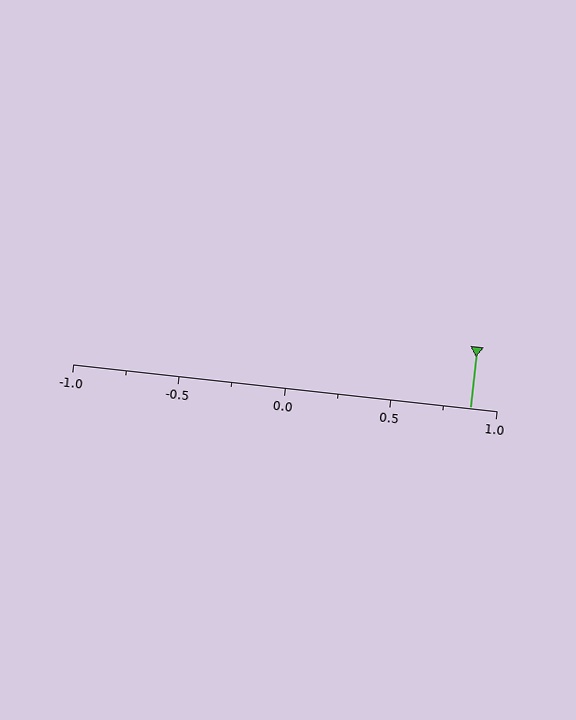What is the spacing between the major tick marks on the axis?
The major ticks are spaced 0.5 apart.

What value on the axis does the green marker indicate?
The marker indicates approximately 0.88.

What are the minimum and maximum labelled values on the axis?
The axis runs from -1.0 to 1.0.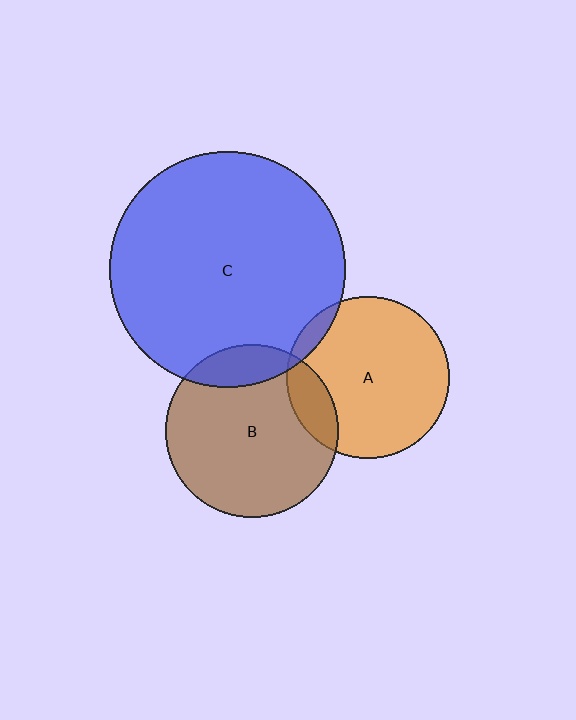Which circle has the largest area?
Circle C (blue).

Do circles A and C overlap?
Yes.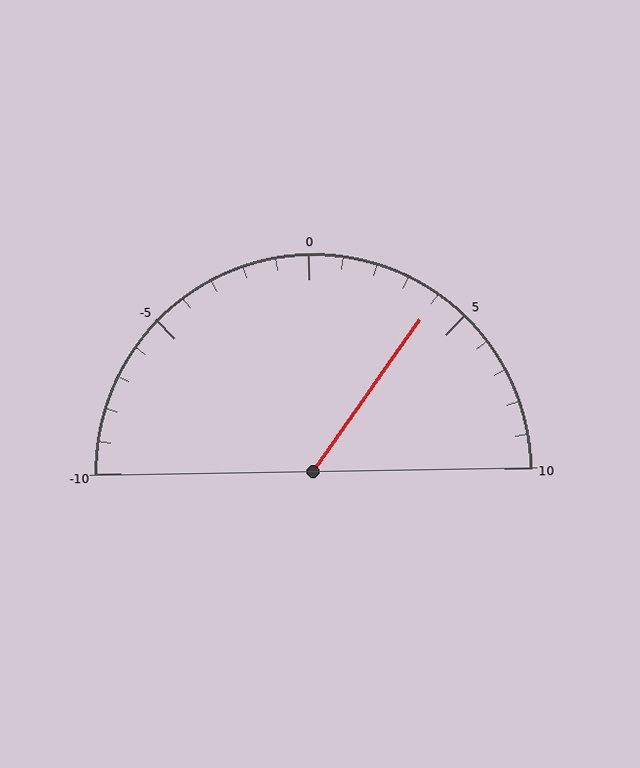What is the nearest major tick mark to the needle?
The nearest major tick mark is 5.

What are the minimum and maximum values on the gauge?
The gauge ranges from -10 to 10.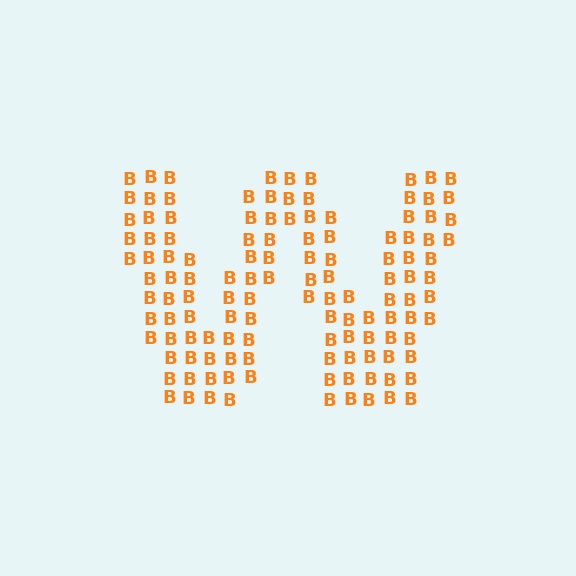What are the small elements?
The small elements are letter B's.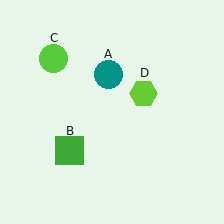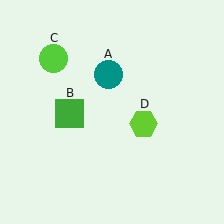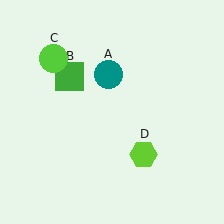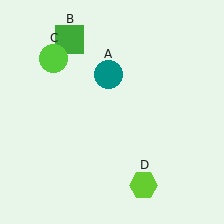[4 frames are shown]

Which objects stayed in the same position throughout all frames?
Teal circle (object A) and lime circle (object C) remained stationary.